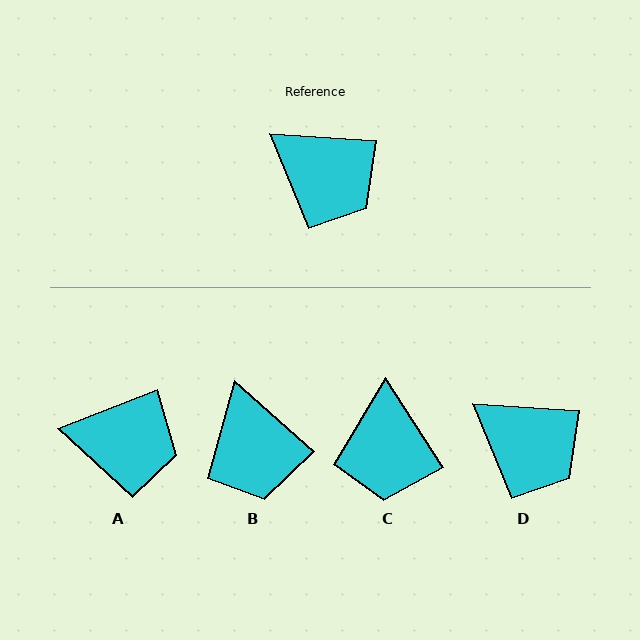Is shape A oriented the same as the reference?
No, it is off by about 25 degrees.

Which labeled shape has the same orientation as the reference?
D.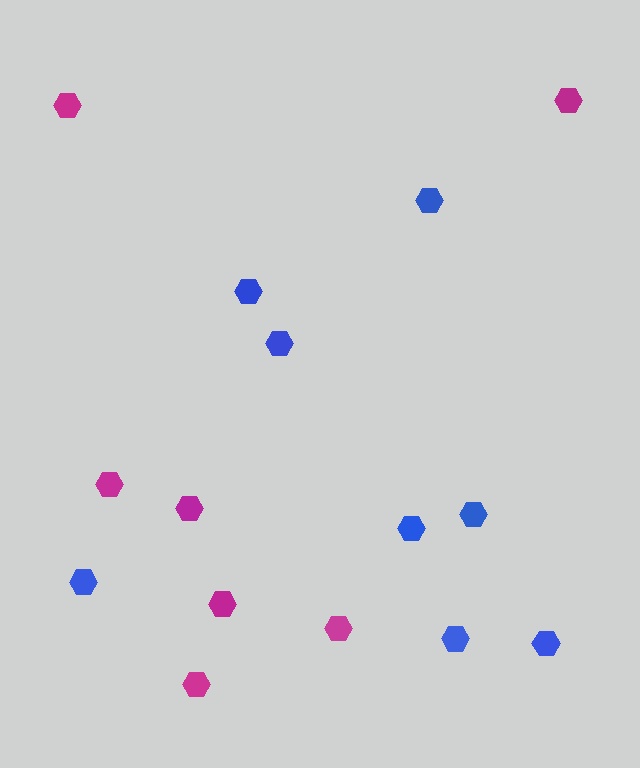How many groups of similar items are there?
There are 2 groups: one group of magenta hexagons (7) and one group of blue hexagons (8).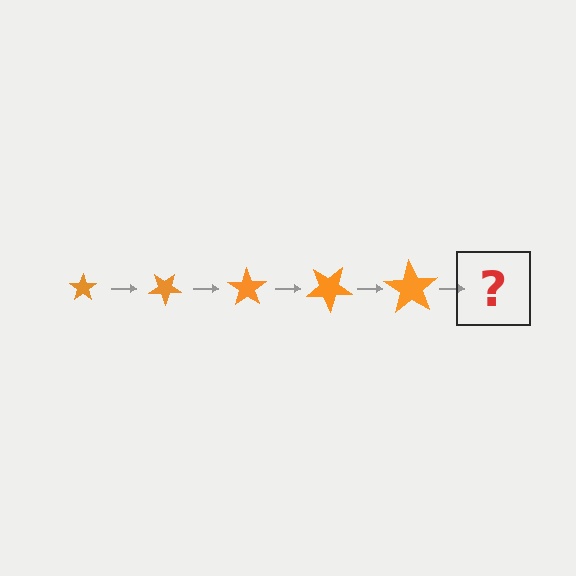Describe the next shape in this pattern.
It should be a star, larger than the previous one and rotated 175 degrees from the start.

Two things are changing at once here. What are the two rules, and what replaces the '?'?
The two rules are that the star grows larger each step and it rotates 35 degrees each step. The '?' should be a star, larger than the previous one and rotated 175 degrees from the start.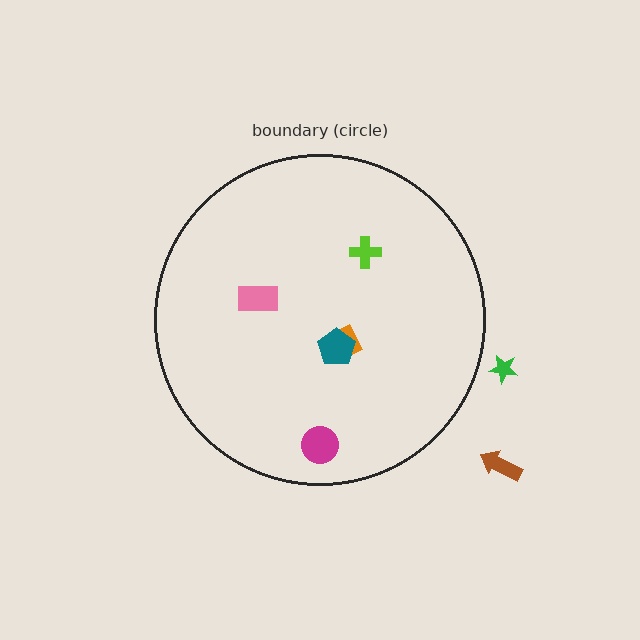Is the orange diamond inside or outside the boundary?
Inside.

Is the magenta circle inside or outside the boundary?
Inside.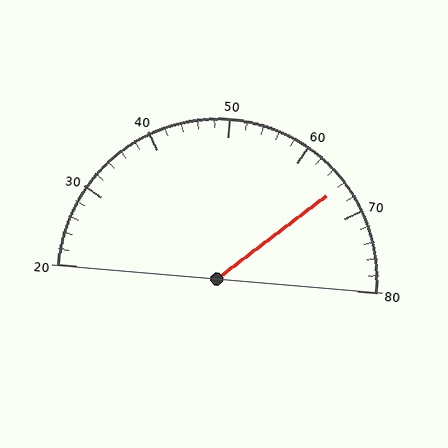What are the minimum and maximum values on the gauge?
The gauge ranges from 20 to 80.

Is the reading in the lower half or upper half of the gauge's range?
The reading is in the upper half of the range (20 to 80).